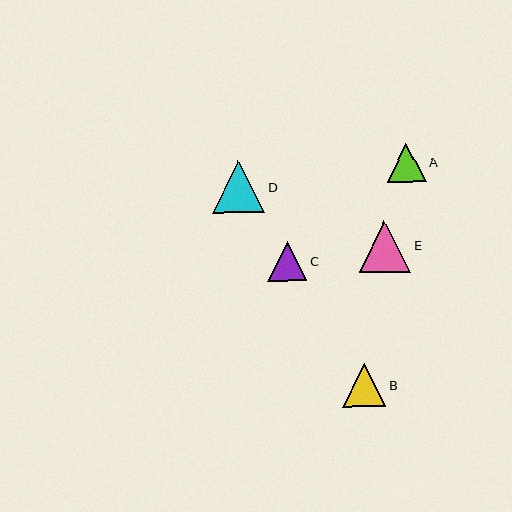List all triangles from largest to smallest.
From largest to smallest: D, E, B, C, A.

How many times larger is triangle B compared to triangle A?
Triangle B is approximately 1.1 times the size of triangle A.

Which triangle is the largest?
Triangle D is the largest with a size of approximately 52 pixels.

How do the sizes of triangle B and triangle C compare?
Triangle B and triangle C are approximately the same size.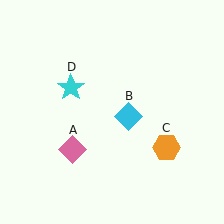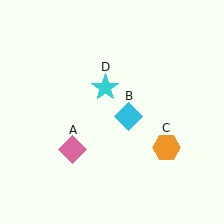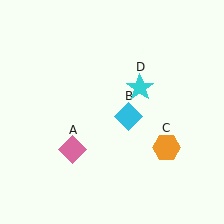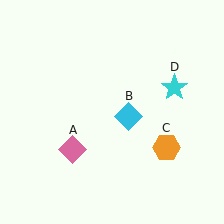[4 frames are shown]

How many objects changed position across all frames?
1 object changed position: cyan star (object D).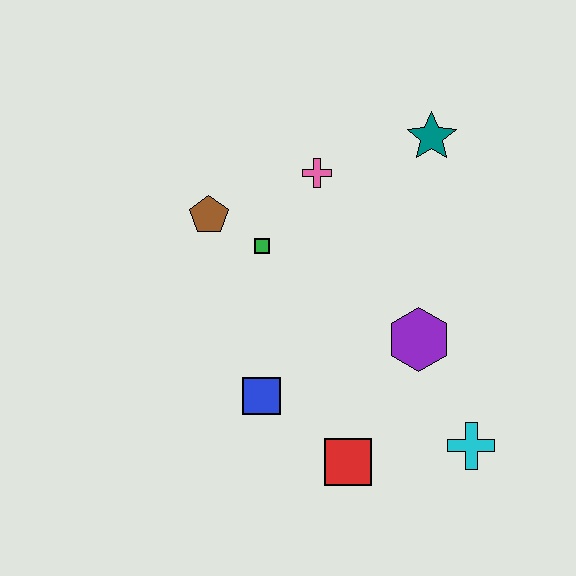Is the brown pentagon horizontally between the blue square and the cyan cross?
No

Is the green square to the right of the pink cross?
No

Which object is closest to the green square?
The brown pentagon is closest to the green square.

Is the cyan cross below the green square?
Yes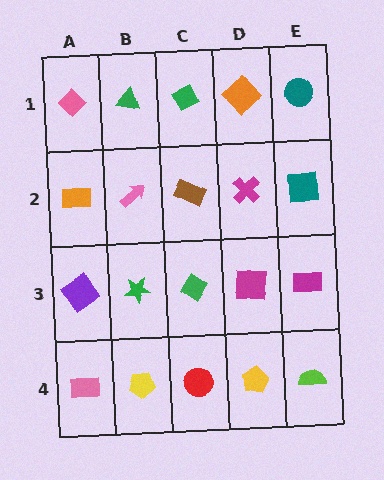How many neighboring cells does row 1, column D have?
3.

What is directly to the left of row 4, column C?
A yellow pentagon.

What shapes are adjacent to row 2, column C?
A green diamond (row 1, column C), a green diamond (row 3, column C), a pink arrow (row 2, column B), a magenta cross (row 2, column D).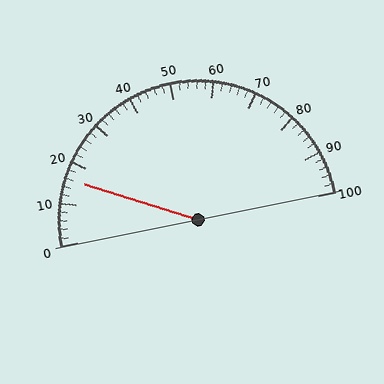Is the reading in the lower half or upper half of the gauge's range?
The reading is in the lower half of the range (0 to 100).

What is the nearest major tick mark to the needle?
The nearest major tick mark is 20.